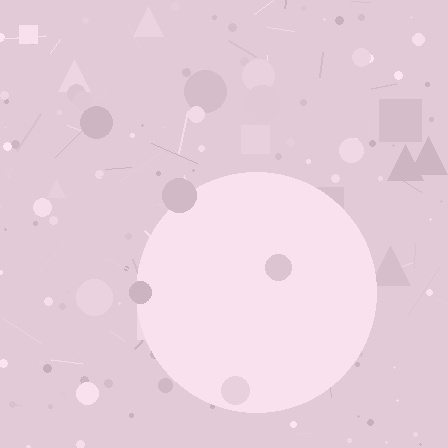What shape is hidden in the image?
A circle is hidden in the image.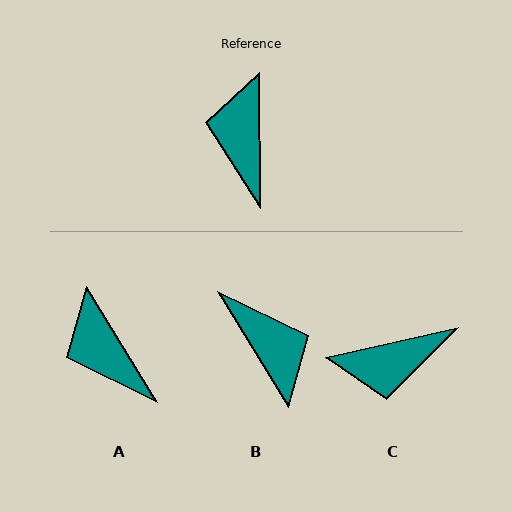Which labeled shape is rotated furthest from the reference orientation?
B, about 149 degrees away.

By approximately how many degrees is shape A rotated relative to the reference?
Approximately 31 degrees counter-clockwise.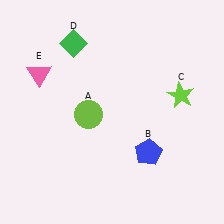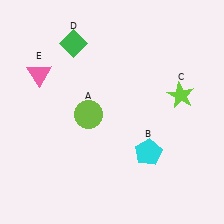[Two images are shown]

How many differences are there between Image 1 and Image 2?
There is 1 difference between the two images.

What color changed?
The pentagon (B) changed from blue in Image 1 to cyan in Image 2.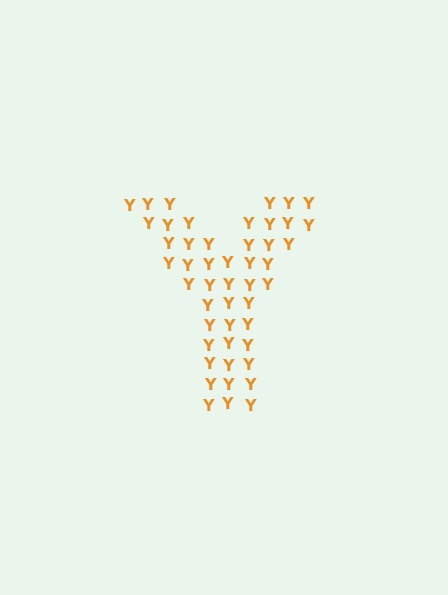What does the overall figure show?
The overall figure shows the letter Y.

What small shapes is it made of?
It is made of small letter Y's.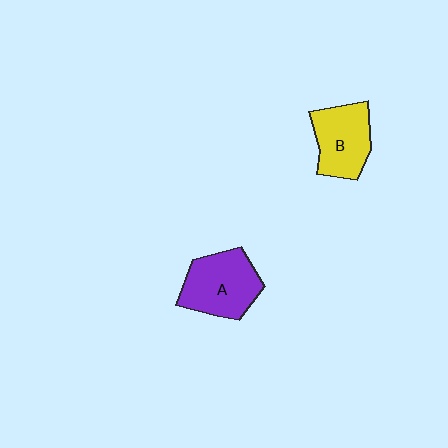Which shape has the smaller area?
Shape B (yellow).